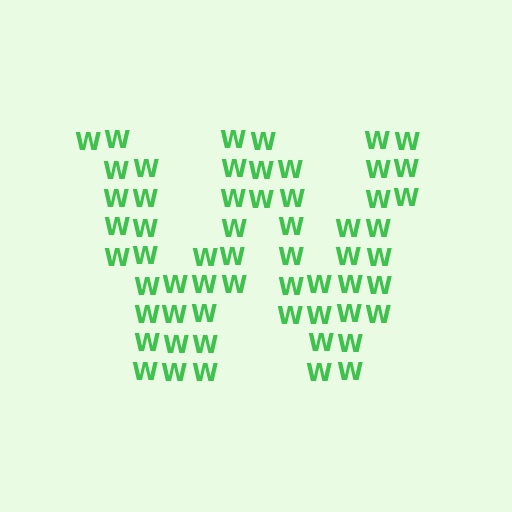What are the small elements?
The small elements are letter W's.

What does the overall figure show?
The overall figure shows the letter W.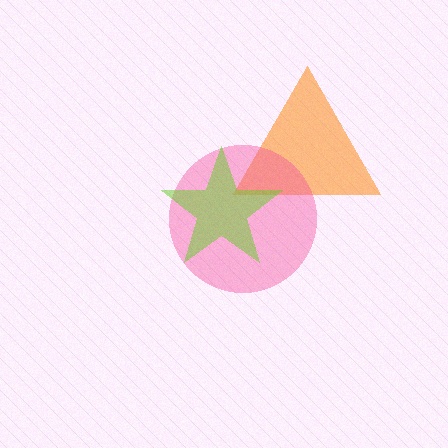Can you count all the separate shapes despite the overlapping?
Yes, there are 3 separate shapes.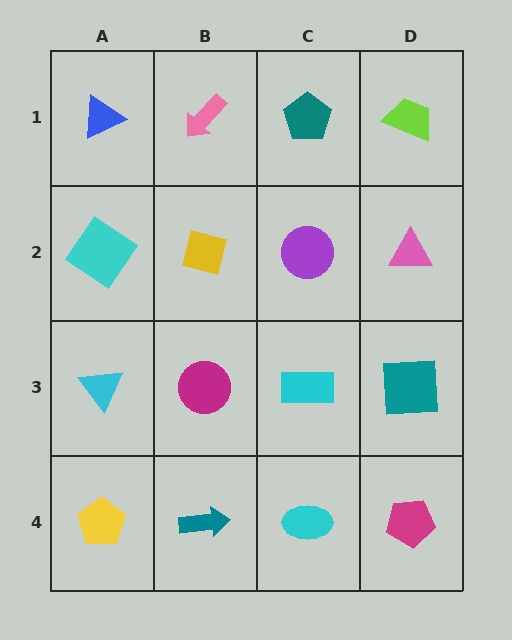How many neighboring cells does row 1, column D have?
2.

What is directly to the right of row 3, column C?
A teal square.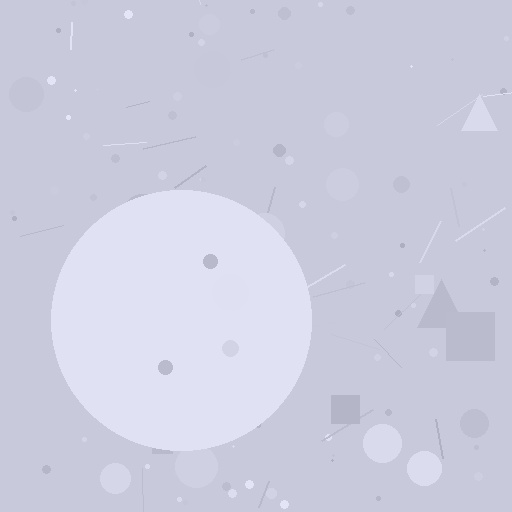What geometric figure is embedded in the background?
A circle is embedded in the background.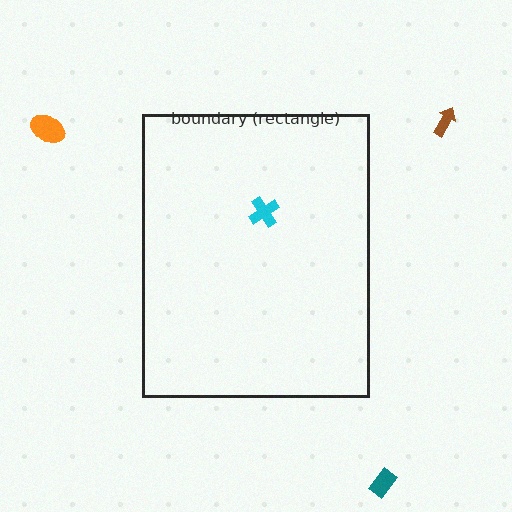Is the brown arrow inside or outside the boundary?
Outside.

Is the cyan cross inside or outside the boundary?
Inside.